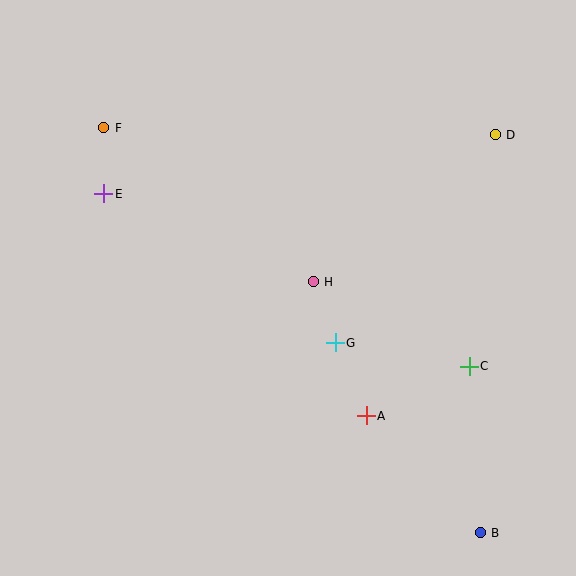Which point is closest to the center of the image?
Point H at (313, 282) is closest to the center.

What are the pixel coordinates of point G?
Point G is at (335, 343).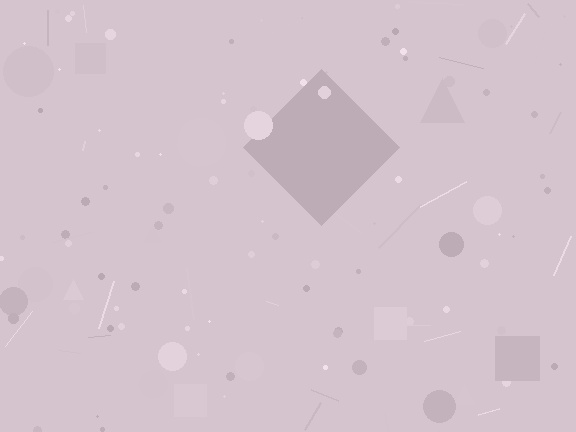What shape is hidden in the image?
A diamond is hidden in the image.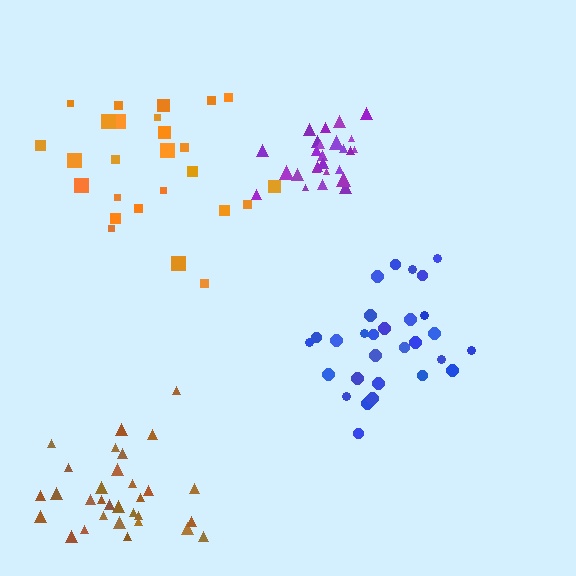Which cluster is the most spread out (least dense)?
Orange.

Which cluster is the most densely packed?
Purple.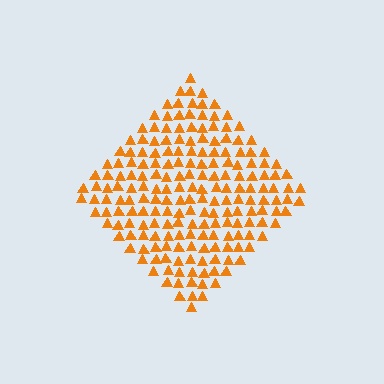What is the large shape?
The large shape is a diamond.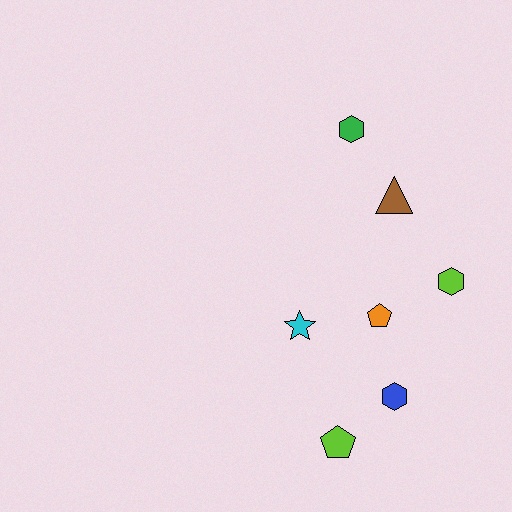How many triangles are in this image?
There is 1 triangle.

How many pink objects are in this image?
There are no pink objects.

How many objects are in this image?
There are 7 objects.